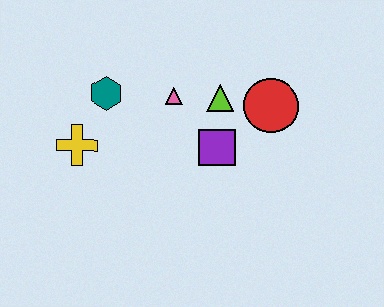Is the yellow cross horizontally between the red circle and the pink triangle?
No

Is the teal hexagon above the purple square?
Yes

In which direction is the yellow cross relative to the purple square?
The yellow cross is to the left of the purple square.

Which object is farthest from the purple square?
The yellow cross is farthest from the purple square.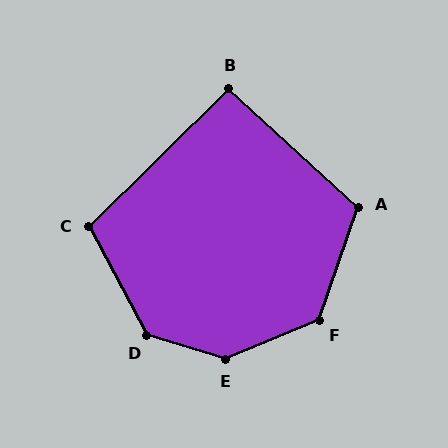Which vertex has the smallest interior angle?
B, at approximately 93 degrees.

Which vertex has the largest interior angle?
E, at approximately 140 degrees.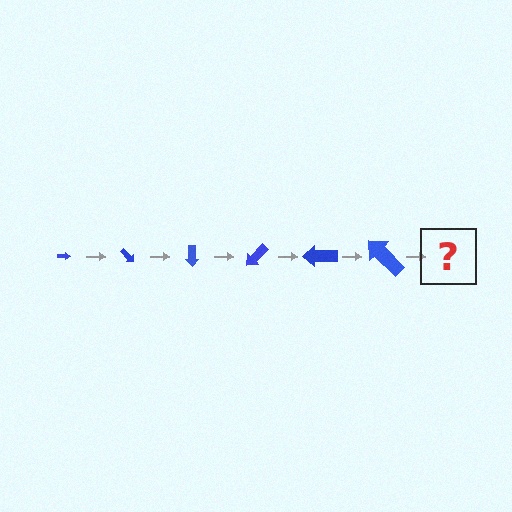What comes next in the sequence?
The next element should be an arrow, larger than the previous one and rotated 270 degrees from the start.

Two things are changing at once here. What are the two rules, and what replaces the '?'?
The two rules are that the arrow grows larger each step and it rotates 45 degrees each step. The '?' should be an arrow, larger than the previous one and rotated 270 degrees from the start.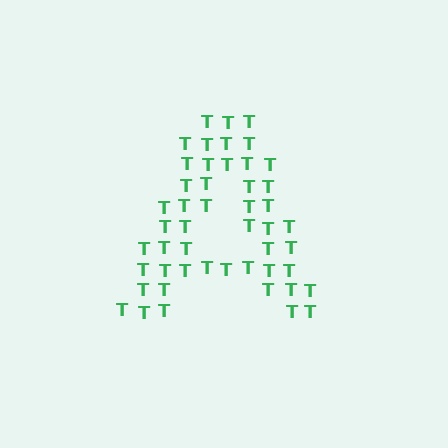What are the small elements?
The small elements are letter T's.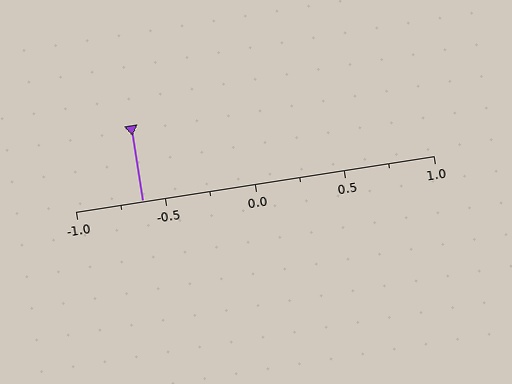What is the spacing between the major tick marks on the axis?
The major ticks are spaced 0.5 apart.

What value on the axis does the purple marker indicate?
The marker indicates approximately -0.62.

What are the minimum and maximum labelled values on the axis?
The axis runs from -1.0 to 1.0.